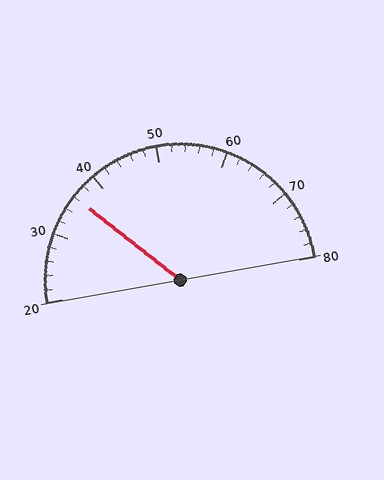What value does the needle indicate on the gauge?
The needle indicates approximately 36.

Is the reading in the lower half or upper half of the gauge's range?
The reading is in the lower half of the range (20 to 80).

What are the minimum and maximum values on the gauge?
The gauge ranges from 20 to 80.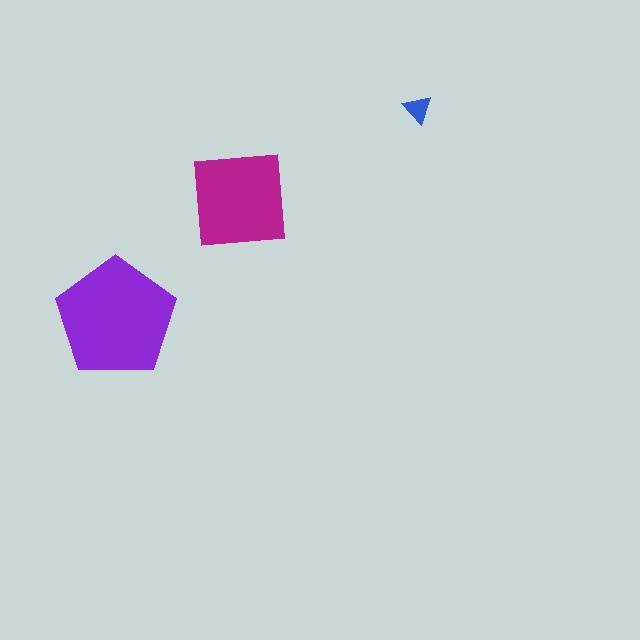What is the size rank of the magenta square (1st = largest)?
2nd.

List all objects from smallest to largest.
The blue triangle, the magenta square, the purple pentagon.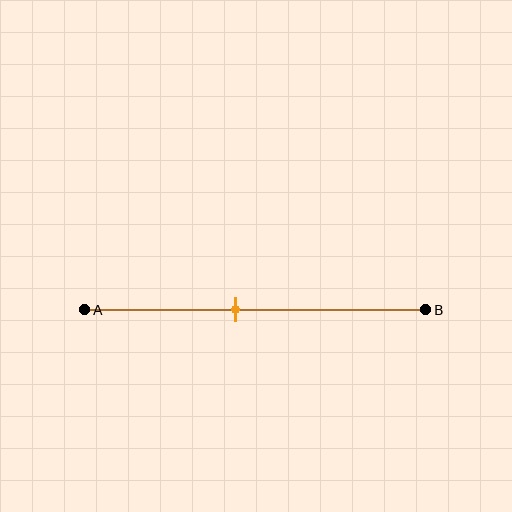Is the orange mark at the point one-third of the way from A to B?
No, the mark is at about 45% from A, not at the 33% one-third point.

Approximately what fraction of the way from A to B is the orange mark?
The orange mark is approximately 45% of the way from A to B.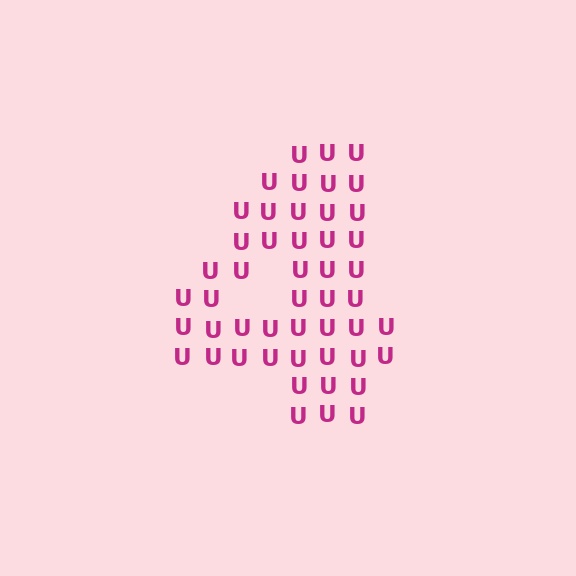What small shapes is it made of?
It is made of small letter U's.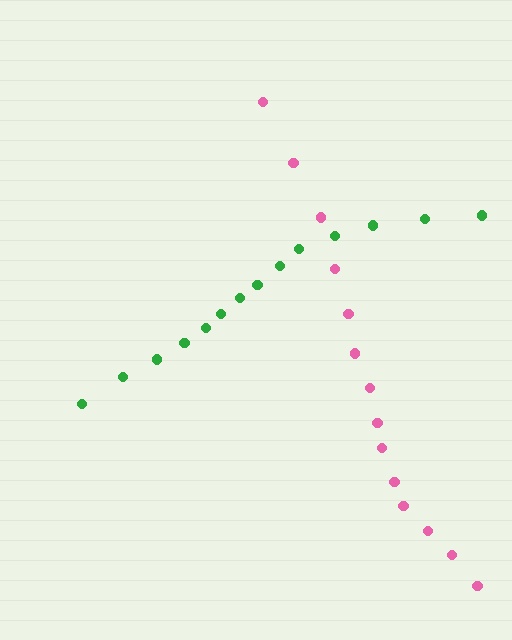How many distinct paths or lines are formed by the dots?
There are 2 distinct paths.